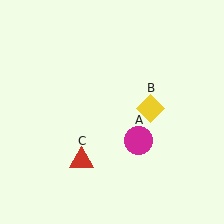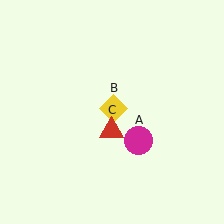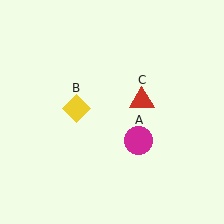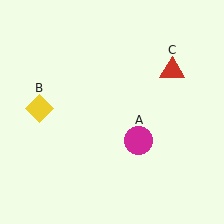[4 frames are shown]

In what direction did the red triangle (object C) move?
The red triangle (object C) moved up and to the right.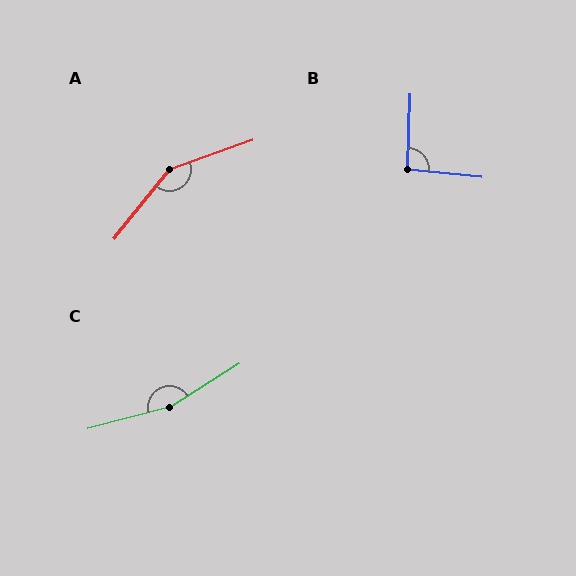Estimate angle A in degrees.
Approximately 148 degrees.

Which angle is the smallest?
B, at approximately 94 degrees.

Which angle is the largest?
C, at approximately 162 degrees.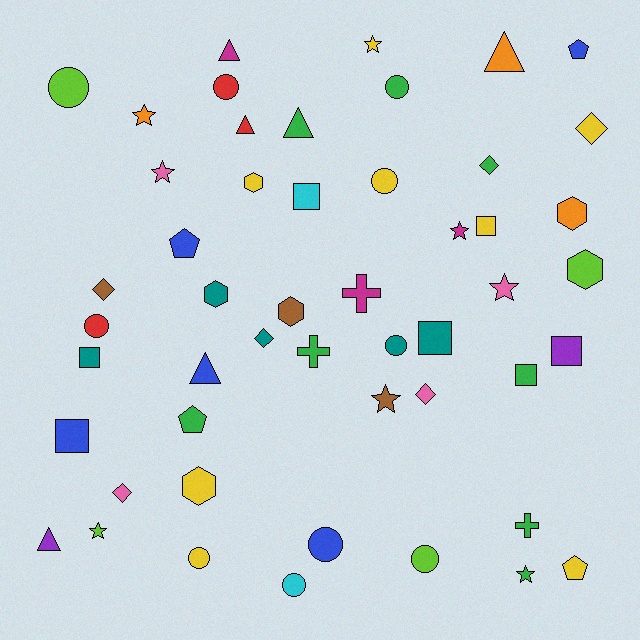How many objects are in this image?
There are 50 objects.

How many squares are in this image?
There are 7 squares.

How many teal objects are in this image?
There are 5 teal objects.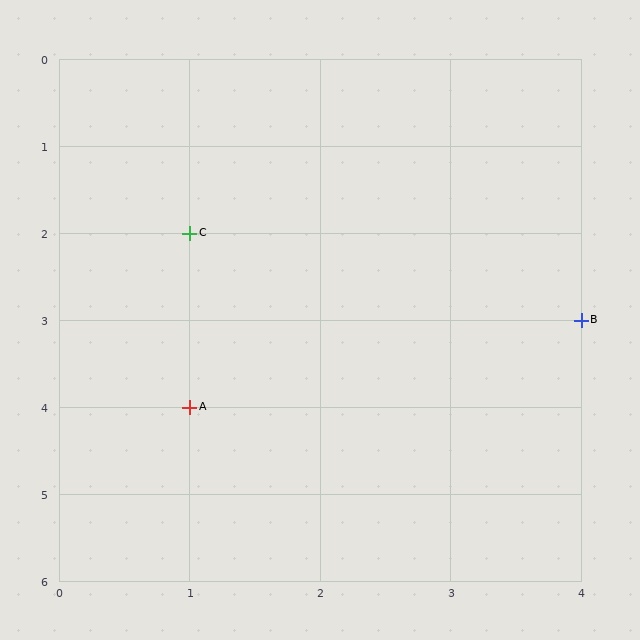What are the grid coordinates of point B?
Point B is at grid coordinates (4, 3).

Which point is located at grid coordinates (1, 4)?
Point A is at (1, 4).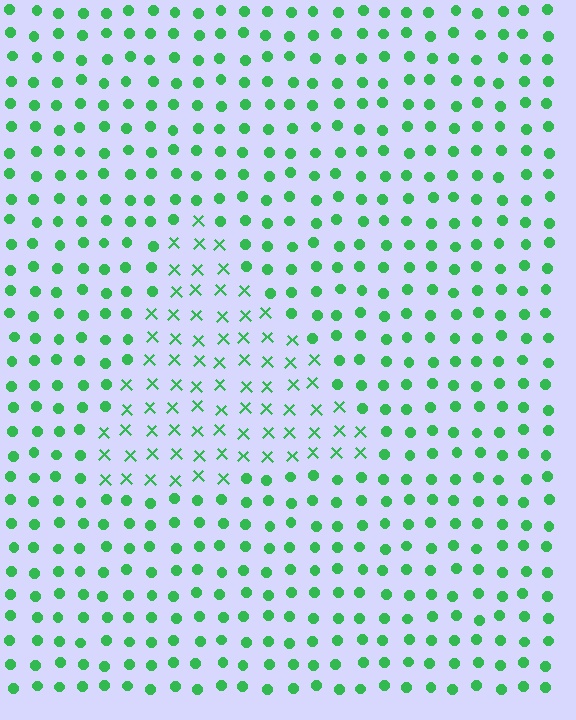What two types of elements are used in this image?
The image uses X marks inside the triangle region and circles outside it.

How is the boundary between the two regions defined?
The boundary is defined by a change in element shape: X marks inside vs. circles outside. All elements share the same color and spacing.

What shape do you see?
I see a triangle.